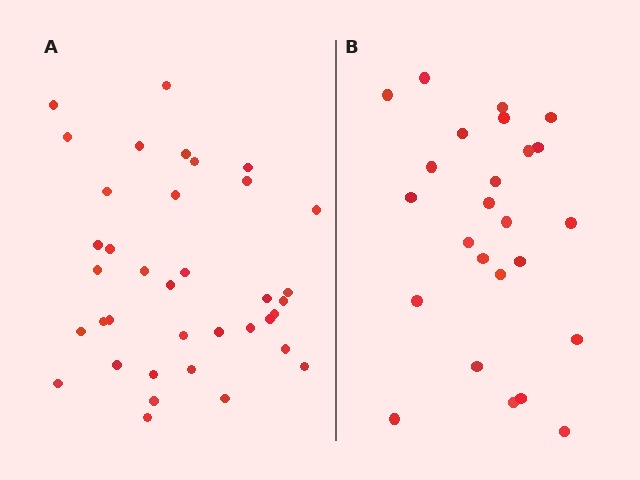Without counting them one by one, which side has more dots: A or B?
Region A (the left region) has more dots.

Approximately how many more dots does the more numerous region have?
Region A has roughly 12 or so more dots than region B.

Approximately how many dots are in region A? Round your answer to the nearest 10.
About 40 dots. (The exact count is 37, which rounds to 40.)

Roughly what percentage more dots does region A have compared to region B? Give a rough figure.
About 50% more.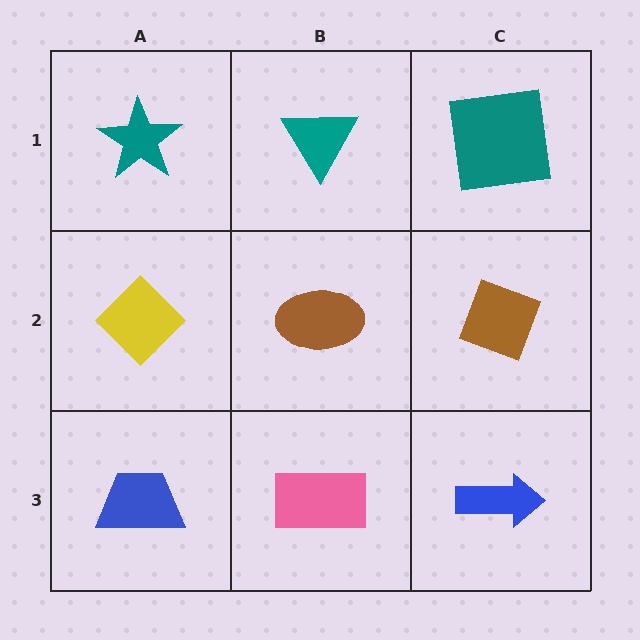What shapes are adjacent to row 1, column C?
A brown diamond (row 2, column C), a teal triangle (row 1, column B).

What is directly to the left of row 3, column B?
A blue trapezoid.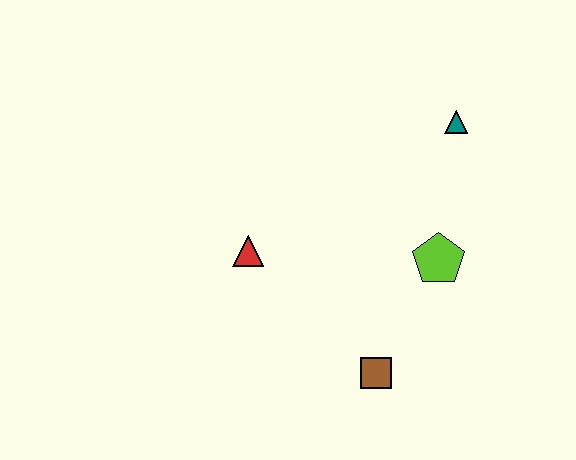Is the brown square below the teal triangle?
Yes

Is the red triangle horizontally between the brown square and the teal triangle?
No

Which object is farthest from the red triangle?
The teal triangle is farthest from the red triangle.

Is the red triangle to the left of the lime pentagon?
Yes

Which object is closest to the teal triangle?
The lime pentagon is closest to the teal triangle.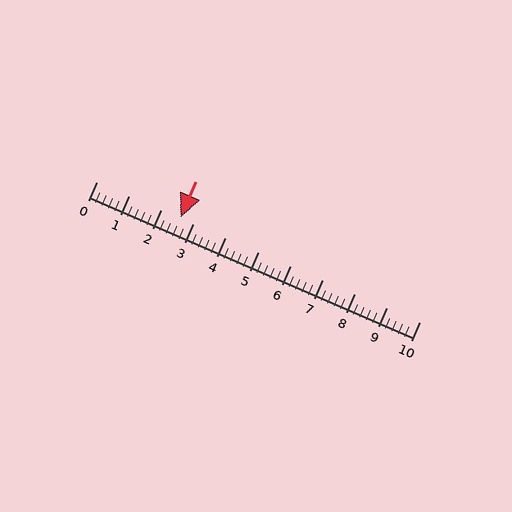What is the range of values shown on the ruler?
The ruler shows values from 0 to 10.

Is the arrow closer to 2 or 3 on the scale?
The arrow is closer to 3.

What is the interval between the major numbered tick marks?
The major tick marks are spaced 1 units apart.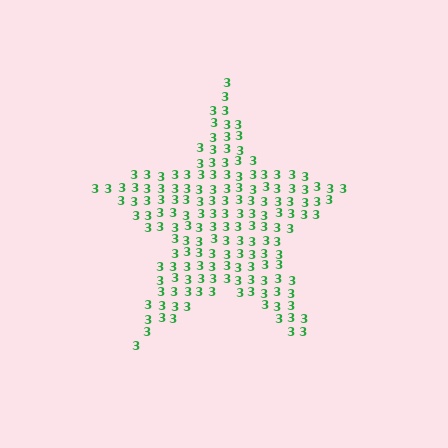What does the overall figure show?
The overall figure shows a star.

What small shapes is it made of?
It is made of small digit 3's.